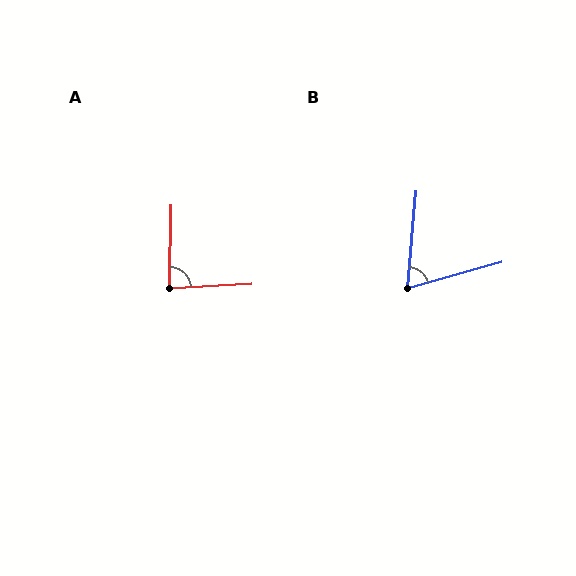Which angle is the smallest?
B, at approximately 69 degrees.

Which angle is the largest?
A, at approximately 86 degrees.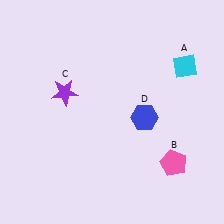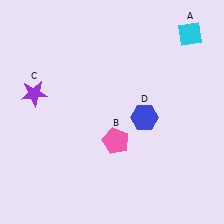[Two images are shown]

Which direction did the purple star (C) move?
The purple star (C) moved left.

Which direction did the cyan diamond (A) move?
The cyan diamond (A) moved up.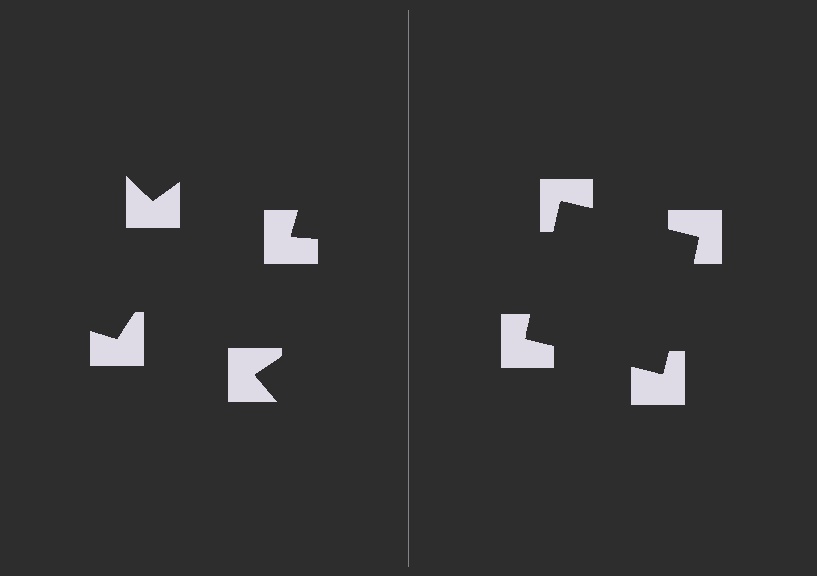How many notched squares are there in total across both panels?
8 — 4 on each side.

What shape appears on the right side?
An illusory square.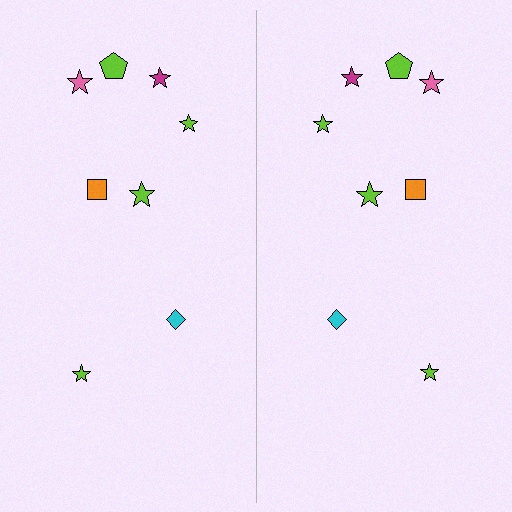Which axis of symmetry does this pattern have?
The pattern has a vertical axis of symmetry running through the center of the image.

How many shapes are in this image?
There are 16 shapes in this image.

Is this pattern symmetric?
Yes, this pattern has bilateral (reflection) symmetry.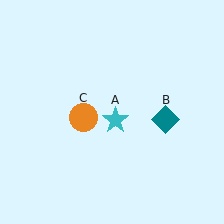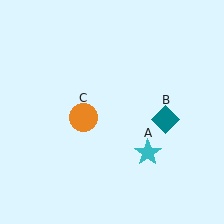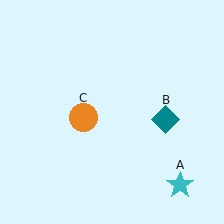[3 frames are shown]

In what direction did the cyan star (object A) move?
The cyan star (object A) moved down and to the right.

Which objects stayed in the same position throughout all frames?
Teal diamond (object B) and orange circle (object C) remained stationary.